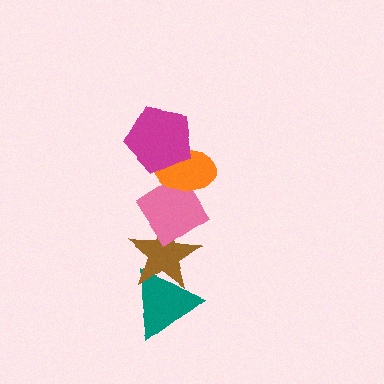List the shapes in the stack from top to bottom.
From top to bottom: the magenta pentagon, the orange ellipse, the pink diamond, the brown star, the teal triangle.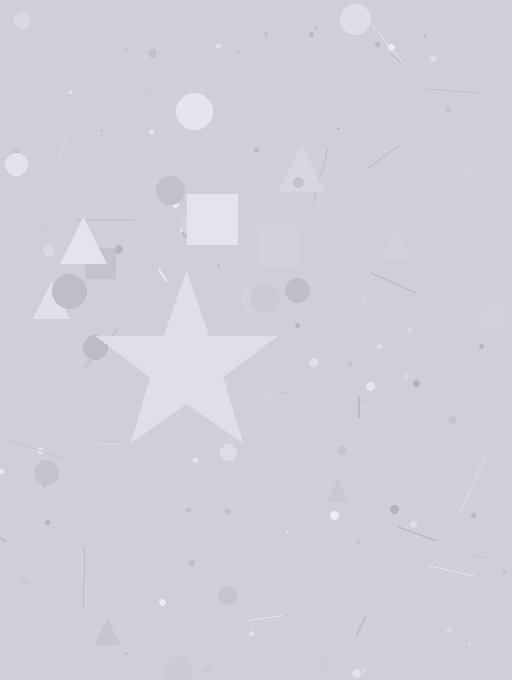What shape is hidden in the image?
A star is hidden in the image.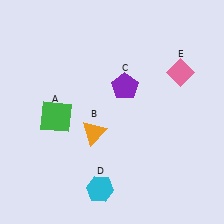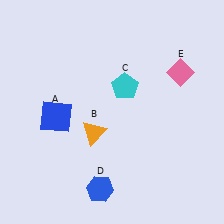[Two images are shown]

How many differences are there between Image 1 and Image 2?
There are 3 differences between the two images.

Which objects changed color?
A changed from green to blue. C changed from purple to cyan. D changed from cyan to blue.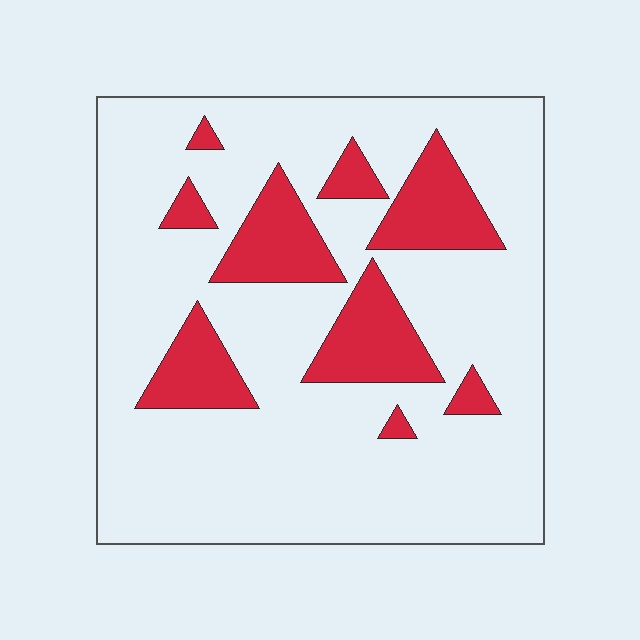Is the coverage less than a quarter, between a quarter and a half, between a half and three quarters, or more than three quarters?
Less than a quarter.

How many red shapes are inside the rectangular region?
9.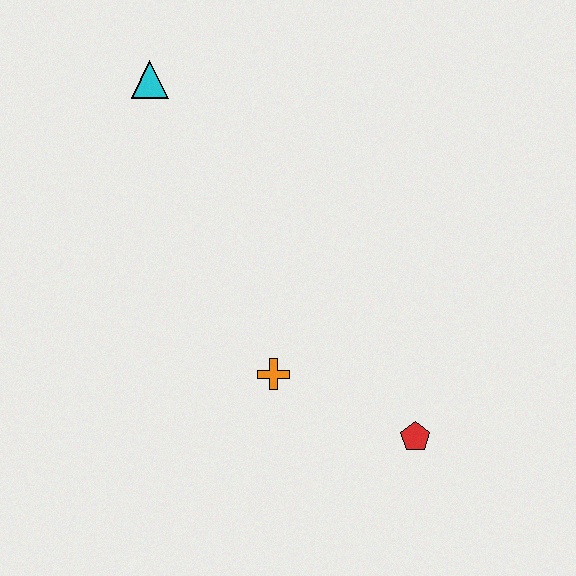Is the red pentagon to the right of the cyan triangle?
Yes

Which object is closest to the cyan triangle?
The orange cross is closest to the cyan triangle.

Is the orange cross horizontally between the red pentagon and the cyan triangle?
Yes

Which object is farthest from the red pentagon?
The cyan triangle is farthest from the red pentagon.